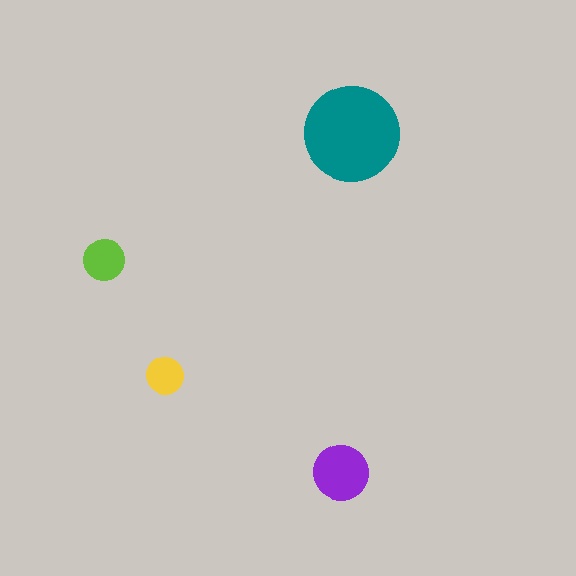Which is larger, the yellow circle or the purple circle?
The purple one.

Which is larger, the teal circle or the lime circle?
The teal one.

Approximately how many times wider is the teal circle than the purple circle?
About 1.5 times wider.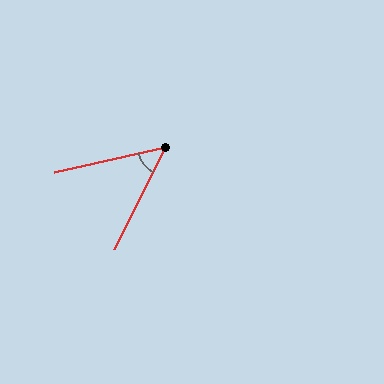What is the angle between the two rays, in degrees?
Approximately 50 degrees.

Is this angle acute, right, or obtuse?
It is acute.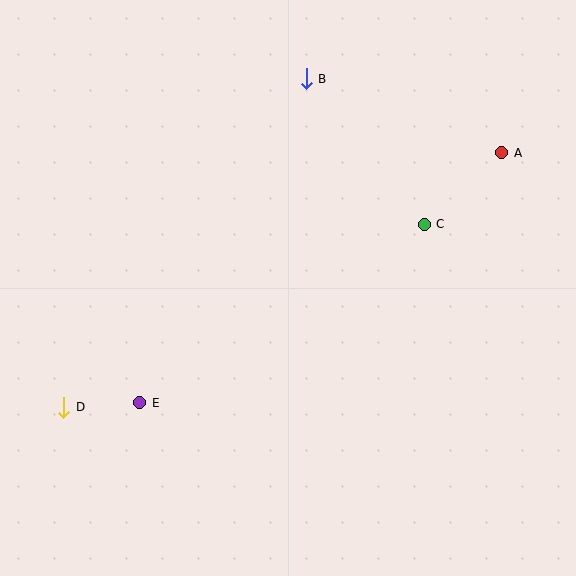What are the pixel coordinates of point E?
Point E is at (140, 403).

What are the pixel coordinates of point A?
Point A is at (502, 153).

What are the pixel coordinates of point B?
Point B is at (306, 79).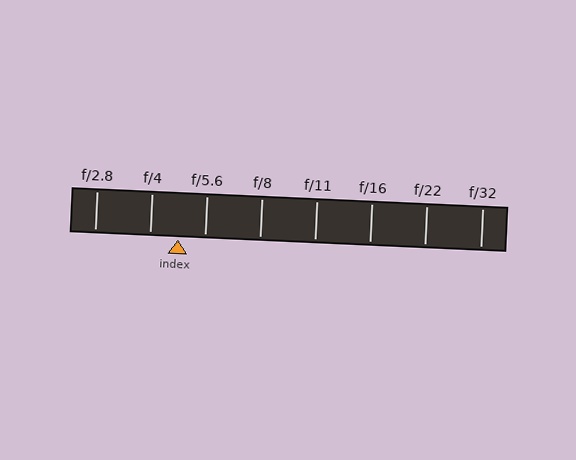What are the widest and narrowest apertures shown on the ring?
The widest aperture shown is f/2.8 and the narrowest is f/32.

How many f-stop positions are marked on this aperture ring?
There are 8 f-stop positions marked.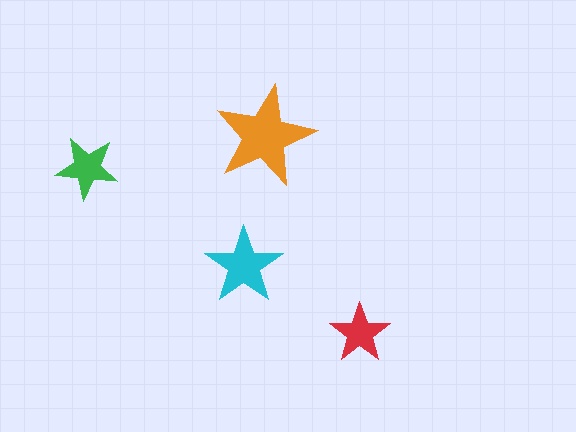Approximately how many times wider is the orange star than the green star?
About 1.5 times wider.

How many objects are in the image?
There are 4 objects in the image.